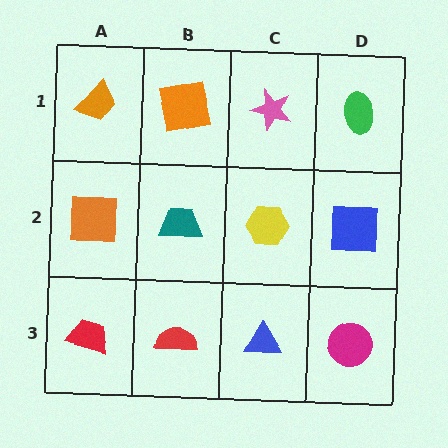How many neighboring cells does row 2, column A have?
3.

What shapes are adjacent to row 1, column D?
A blue square (row 2, column D), a pink star (row 1, column C).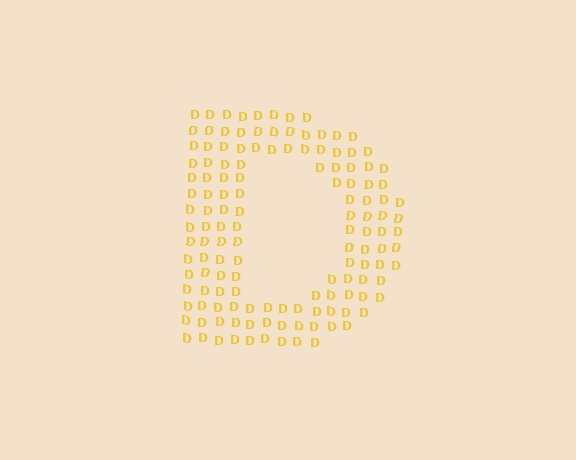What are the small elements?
The small elements are letter D's.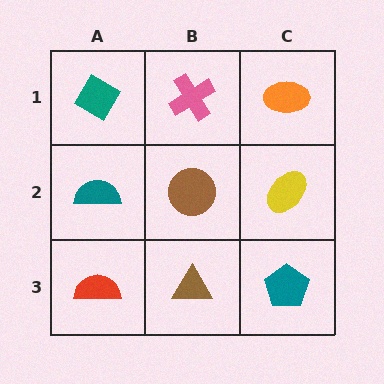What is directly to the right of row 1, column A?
A pink cross.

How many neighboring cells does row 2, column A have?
3.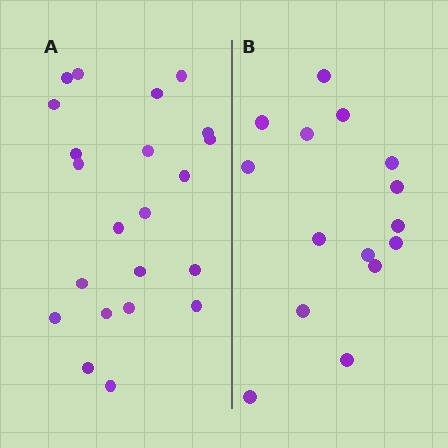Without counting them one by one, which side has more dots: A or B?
Region A (the left region) has more dots.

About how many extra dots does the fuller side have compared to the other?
Region A has roughly 8 or so more dots than region B.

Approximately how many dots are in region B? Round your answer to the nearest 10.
About 20 dots. (The exact count is 15, which rounds to 20.)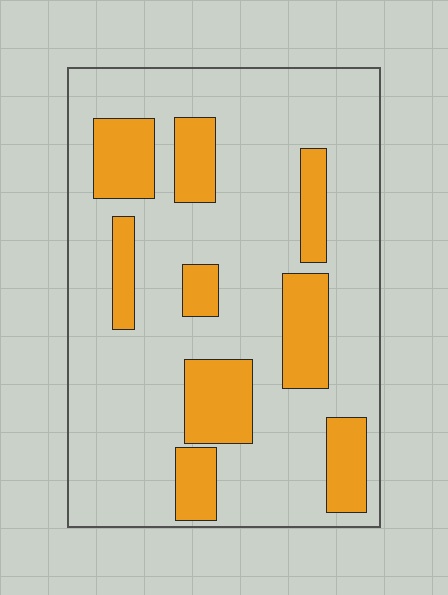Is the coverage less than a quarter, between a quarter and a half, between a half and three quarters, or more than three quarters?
Less than a quarter.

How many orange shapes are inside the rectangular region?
9.